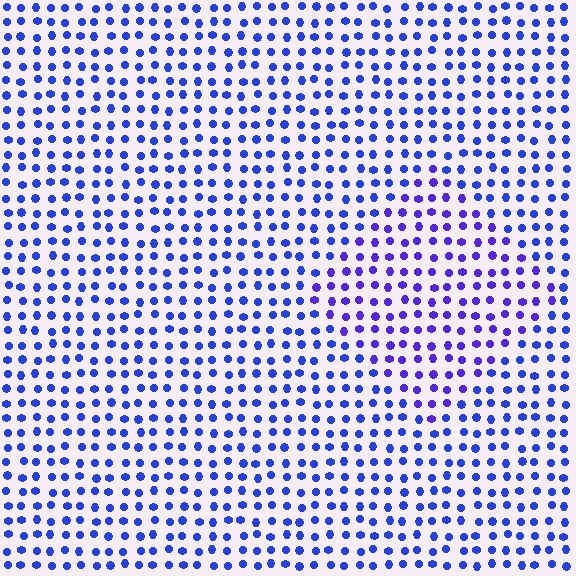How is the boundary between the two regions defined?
The boundary is defined purely by a slight shift in hue (about 25 degrees). Spacing, size, and orientation are identical on both sides.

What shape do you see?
I see a diamond.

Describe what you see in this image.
The image is filled with small blue elements in a uniform arrangement. A diamond-shaped region is visible where the elements are tinted to a slightly different hue, forming a subtle color boundary.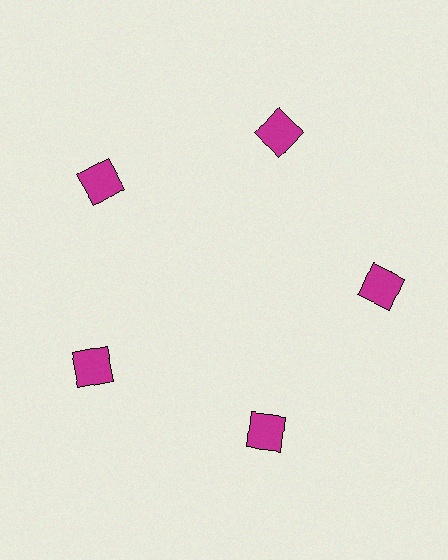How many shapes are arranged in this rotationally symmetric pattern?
There are 5 shapes, arranged in 5 groups of 1.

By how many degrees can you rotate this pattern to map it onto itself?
The pattern maps onto itself every 72 degrees of rotation.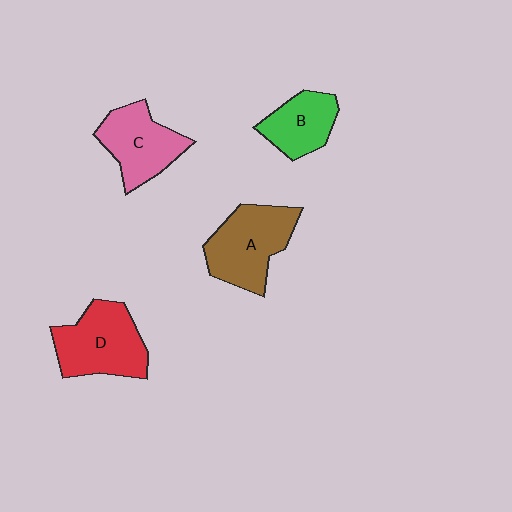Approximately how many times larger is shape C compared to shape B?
Approximately 1.3 times.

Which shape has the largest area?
Shape D (red).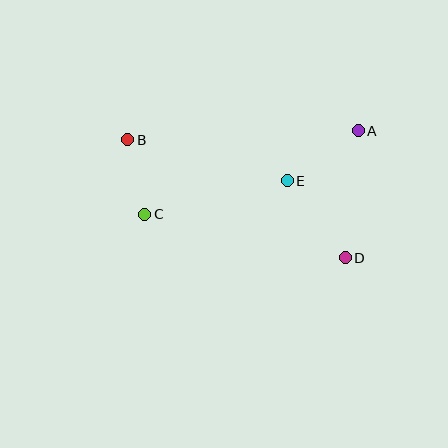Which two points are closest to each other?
Points B and C are closest to each other.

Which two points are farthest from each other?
Points B and D are farthest from each other.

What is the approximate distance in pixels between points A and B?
The distance between A and B is approximately 231 pixels.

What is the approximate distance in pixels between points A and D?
The distance between A and D is approximately 128 pixels.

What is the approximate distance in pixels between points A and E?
The distance between A and E is approximately 87 pixels.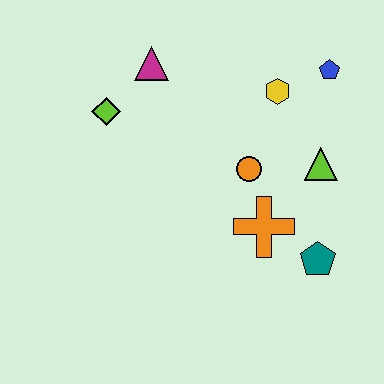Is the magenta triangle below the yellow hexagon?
No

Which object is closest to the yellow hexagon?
The blue pentagon is closest to the yellow hexagon.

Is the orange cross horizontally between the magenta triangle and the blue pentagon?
Yes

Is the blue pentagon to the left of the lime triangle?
No